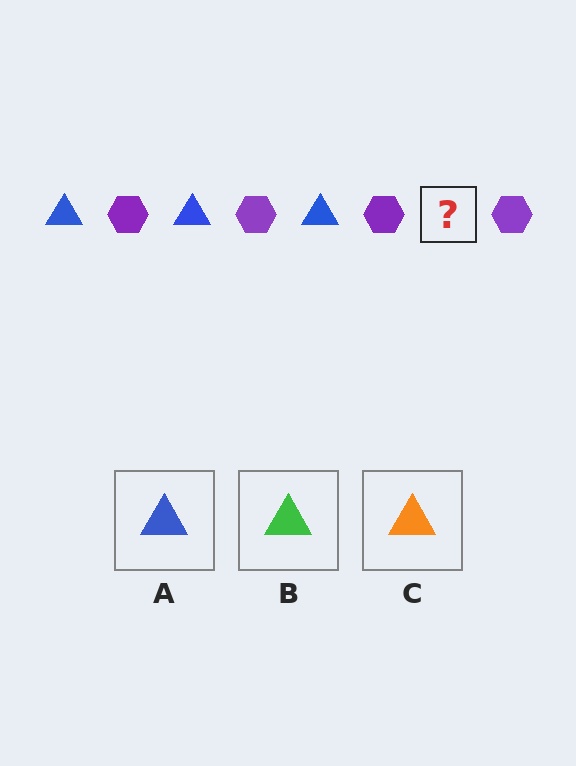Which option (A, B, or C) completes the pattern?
A.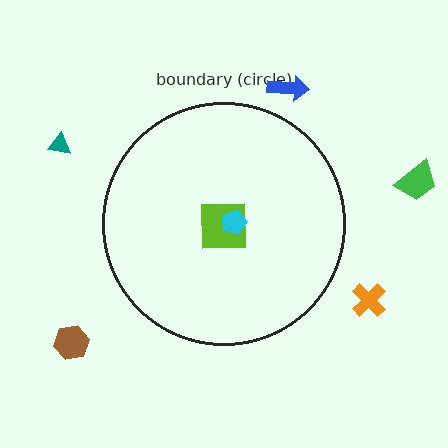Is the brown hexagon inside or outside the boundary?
Outside.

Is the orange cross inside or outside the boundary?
Outside.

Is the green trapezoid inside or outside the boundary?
Outside.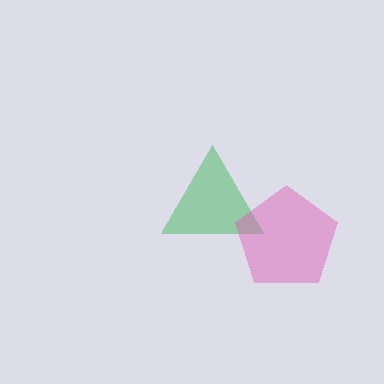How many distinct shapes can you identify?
There are 2 distinct shapes: a green triangle, a pink pentagon.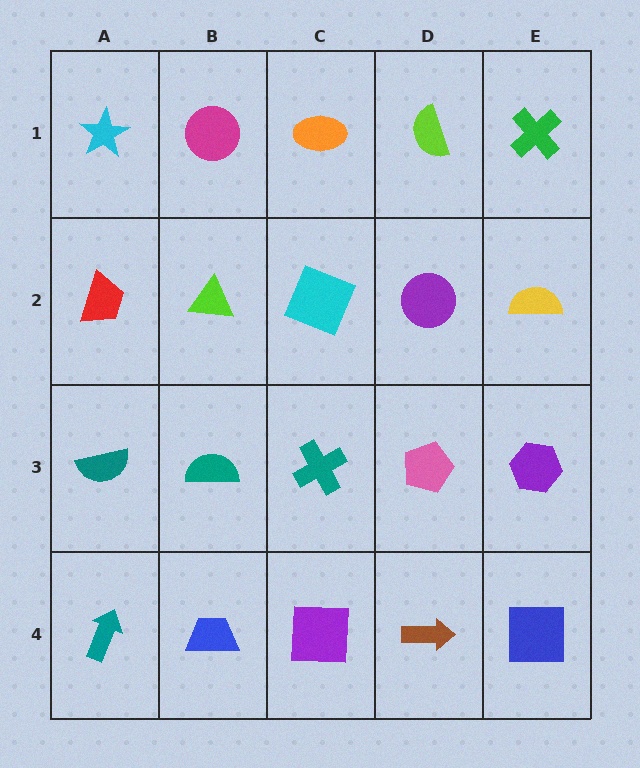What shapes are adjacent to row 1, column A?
A red trapezoid (row 2, column A), a magenta circle (row 1, column B).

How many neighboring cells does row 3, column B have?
4.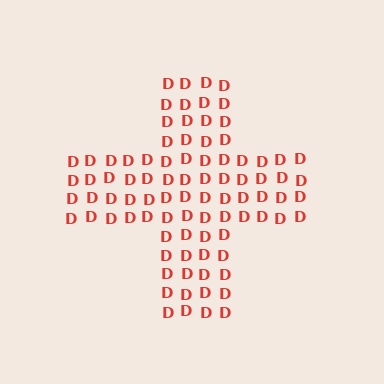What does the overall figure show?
The overall figure shows a cross.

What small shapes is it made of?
It is made of small letter D's.